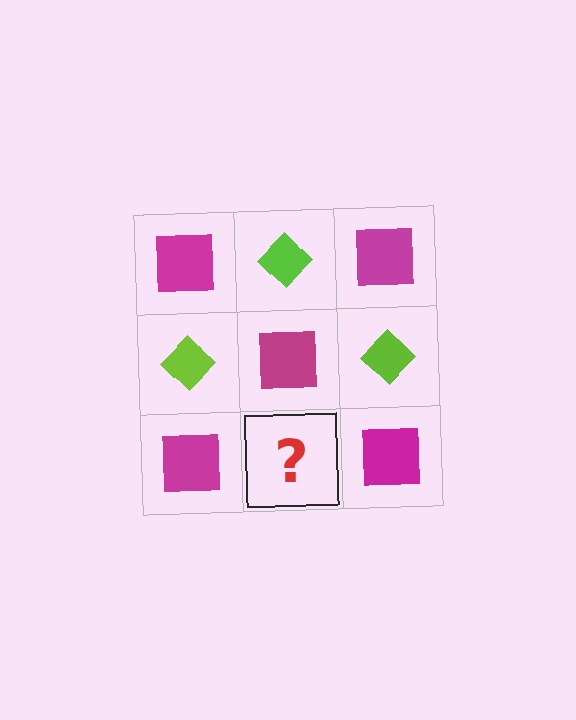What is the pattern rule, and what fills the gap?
The rule is that it alternates magenta square and lime diamond in a checkerboard pattern. The gap should be filled with a lime diamond.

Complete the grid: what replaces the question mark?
The question mark should be replaced with a lime diamond.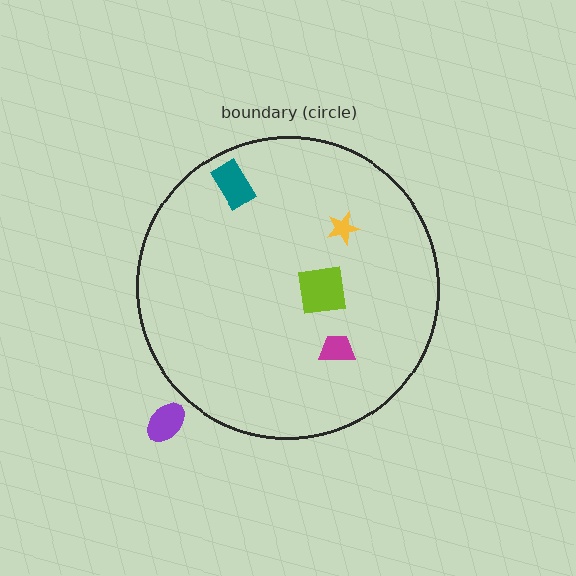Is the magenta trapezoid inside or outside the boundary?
Inside.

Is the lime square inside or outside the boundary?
Inside.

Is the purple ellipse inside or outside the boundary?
Outside.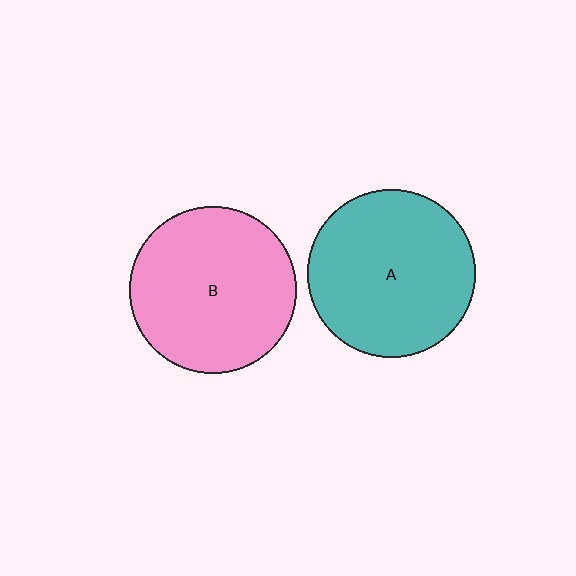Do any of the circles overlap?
No, none of the circles overlap.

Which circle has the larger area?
Circle A (teal).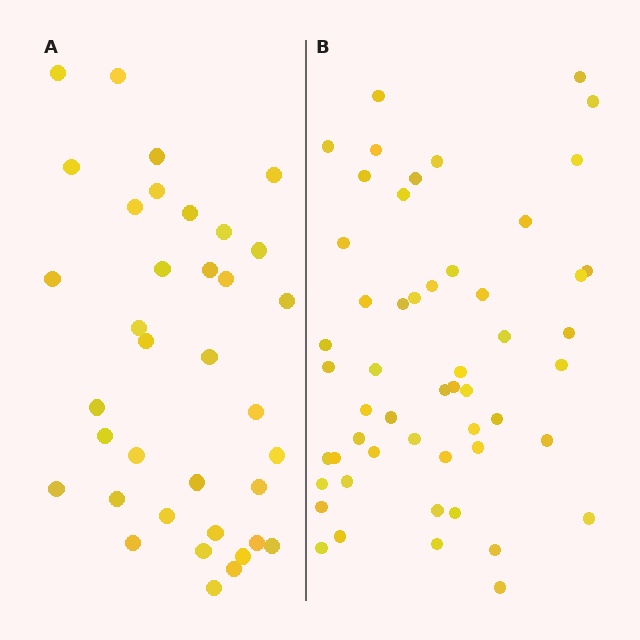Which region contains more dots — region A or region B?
Region B (the right region) has more dots.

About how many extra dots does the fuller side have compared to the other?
Region B has approximately 15 more dots than region A.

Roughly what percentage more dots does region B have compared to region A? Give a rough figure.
About 45% more.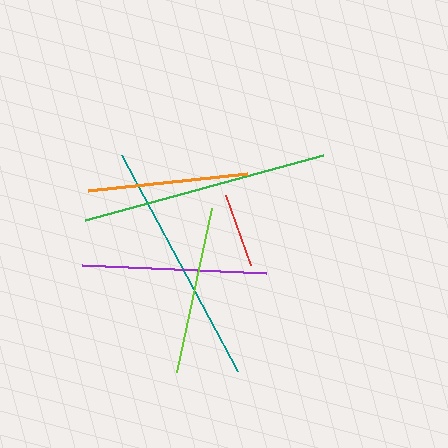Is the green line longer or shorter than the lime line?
The green line is longer than the lime line.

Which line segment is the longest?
The green line is the longest at approximately 247 pixels.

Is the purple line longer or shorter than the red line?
The purple line is longer than the red line.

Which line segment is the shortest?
The red line is the shortest at approximately 75 pixels.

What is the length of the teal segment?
The teal segment is approximately 246 pixels long.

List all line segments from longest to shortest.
From longest to shortest: green, teal, purple, lime, orange, red.